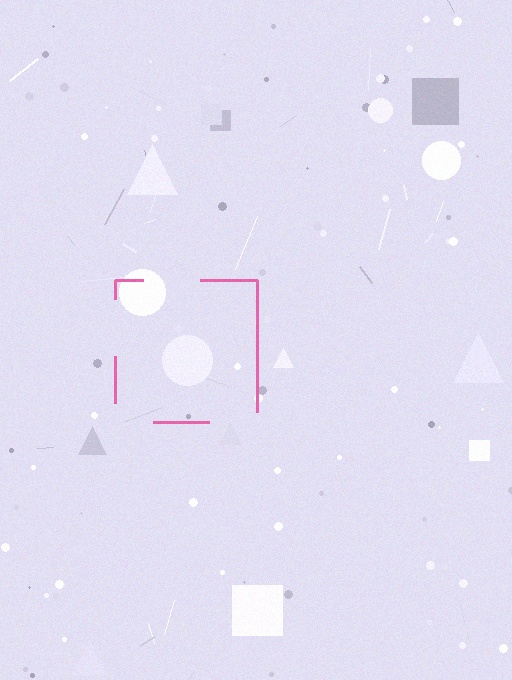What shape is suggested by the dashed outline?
The dashed outline suggests a square.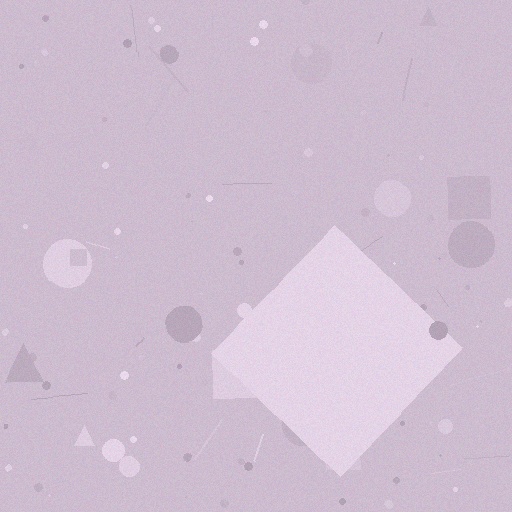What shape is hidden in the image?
A diamond is hidden in the image.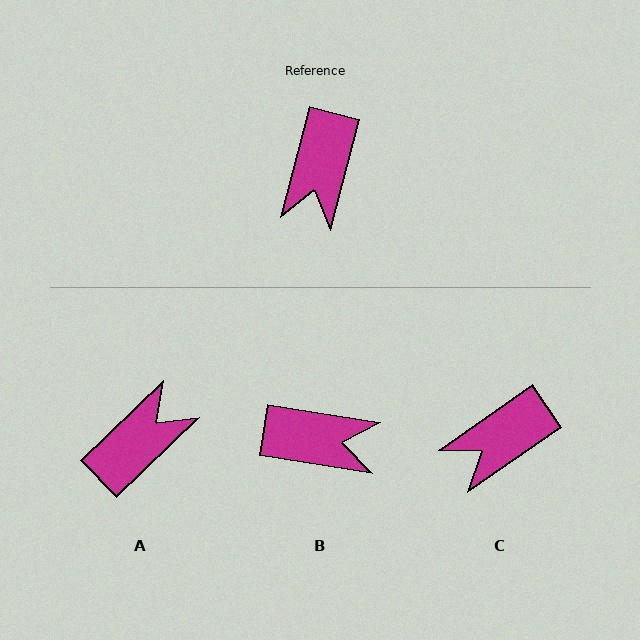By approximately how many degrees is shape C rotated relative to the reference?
Approximately 41 degrees clockwise.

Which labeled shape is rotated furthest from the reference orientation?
A, about 149 degrees away.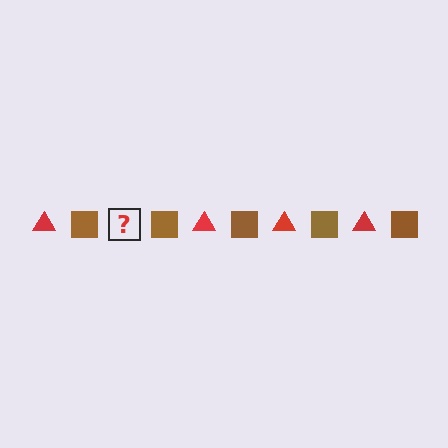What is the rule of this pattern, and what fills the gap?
The rule is that the pattern alternates between red triangle and brown square. The gap should be filled with a red triangle.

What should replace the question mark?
The question mark should be replaced with a red triangle.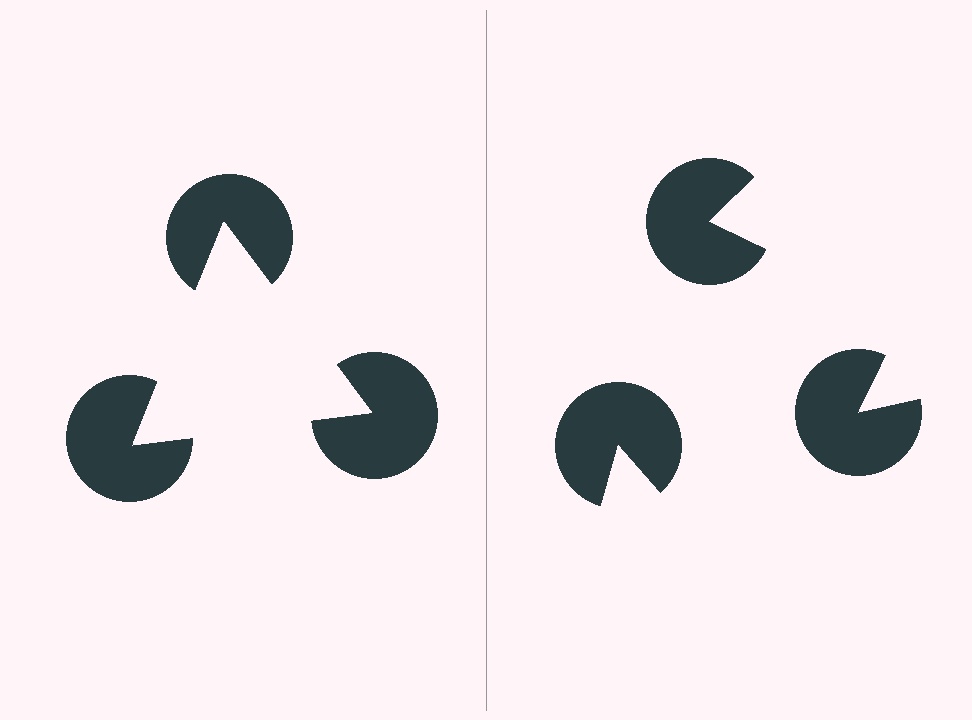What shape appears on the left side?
An illusory triangle.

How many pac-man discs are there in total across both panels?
6 — 3 on each side.